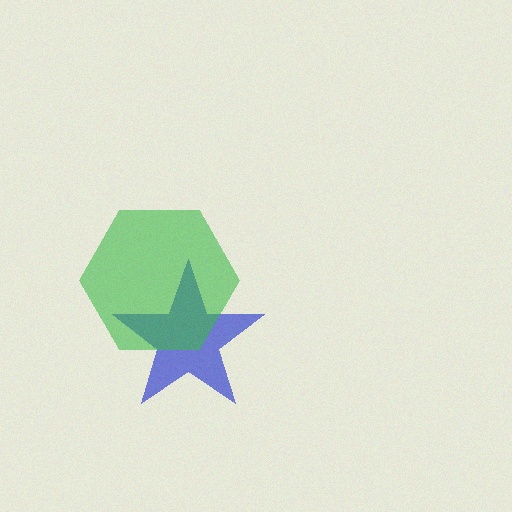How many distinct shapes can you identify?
There are 2 distinct shapes: a blue star, a green hexagon.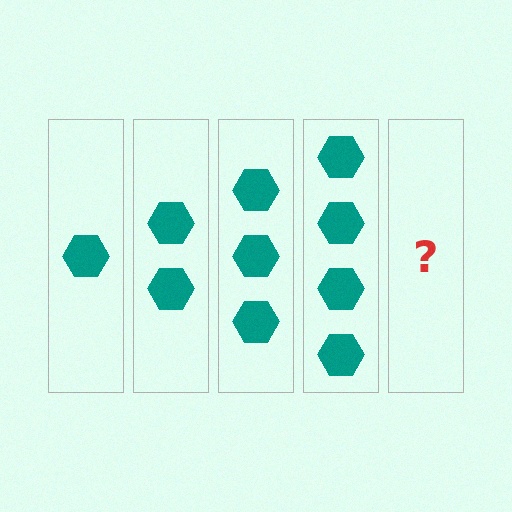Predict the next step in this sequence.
The next step is 5 hexagons.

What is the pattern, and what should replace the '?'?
The pattern is that each step adds one more hexagon. The '?' should be 5 hexagons.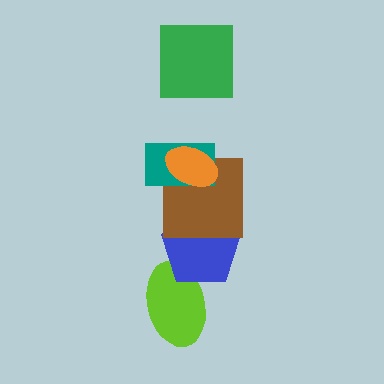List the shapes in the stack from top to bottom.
From top to bottom: the green square, the orange ellipse, the teal rectangle, the brown square, the blue pentagon, the lime ellipse.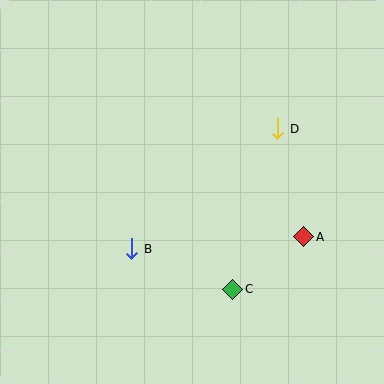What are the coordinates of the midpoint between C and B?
The midpoint between C and B is at (182, 269).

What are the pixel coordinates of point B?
Point B is at (132, 249).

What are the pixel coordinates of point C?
Point C is at (233, 289).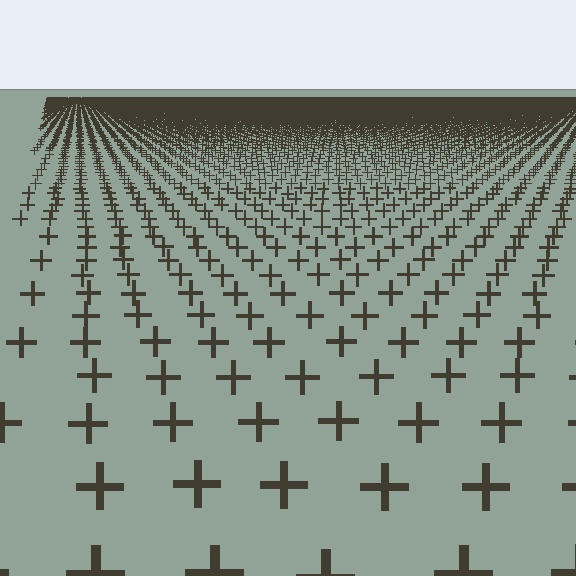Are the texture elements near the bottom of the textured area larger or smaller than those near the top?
Larger. Near the bottom, elements are closer to the viewer and appear at a bigger on-screen size.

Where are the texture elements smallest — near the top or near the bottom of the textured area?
Near the top.